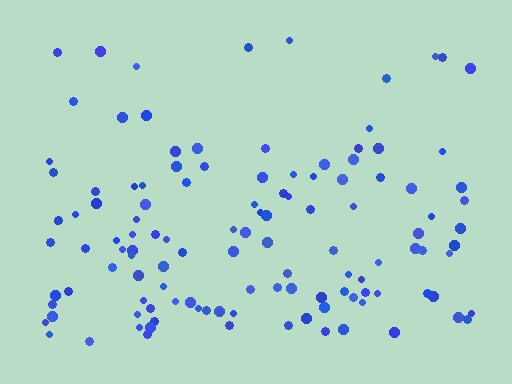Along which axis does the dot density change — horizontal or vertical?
Vertical.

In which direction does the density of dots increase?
From top to bottom, with the bottom side densest.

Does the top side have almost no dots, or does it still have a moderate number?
Still a moderate number, just noticeably fewer than the bottom.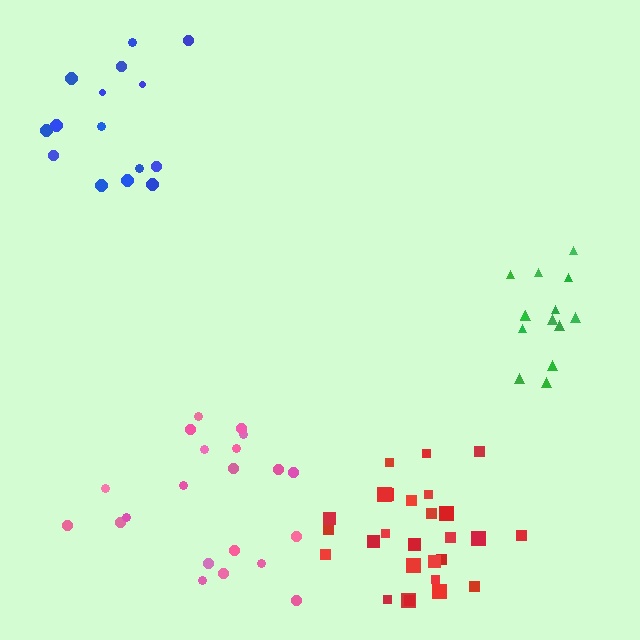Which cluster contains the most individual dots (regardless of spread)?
Red (27).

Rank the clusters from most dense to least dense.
red, green, blue, pink.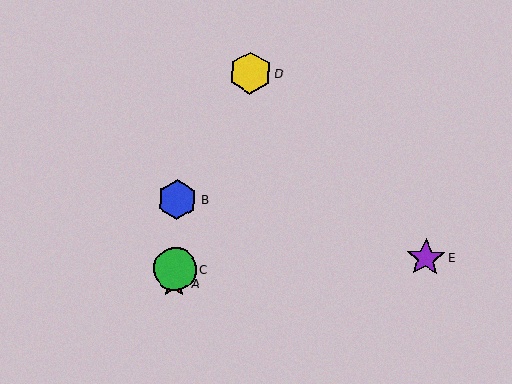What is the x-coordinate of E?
Object E is at x≈426.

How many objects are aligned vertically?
3 objects (A, B, C) are aligned vertically.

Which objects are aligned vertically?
Objects A, B, C are aligned vertically.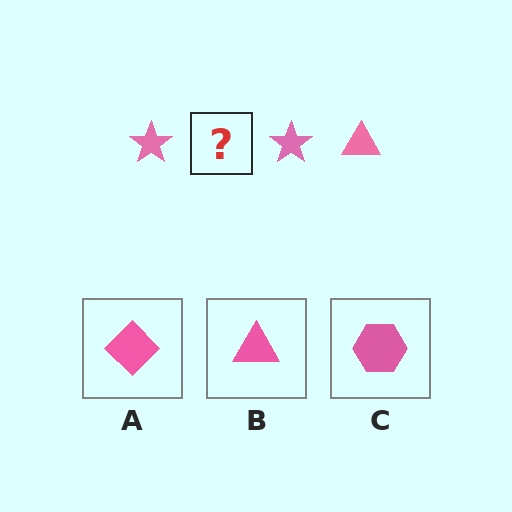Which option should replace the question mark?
Option B.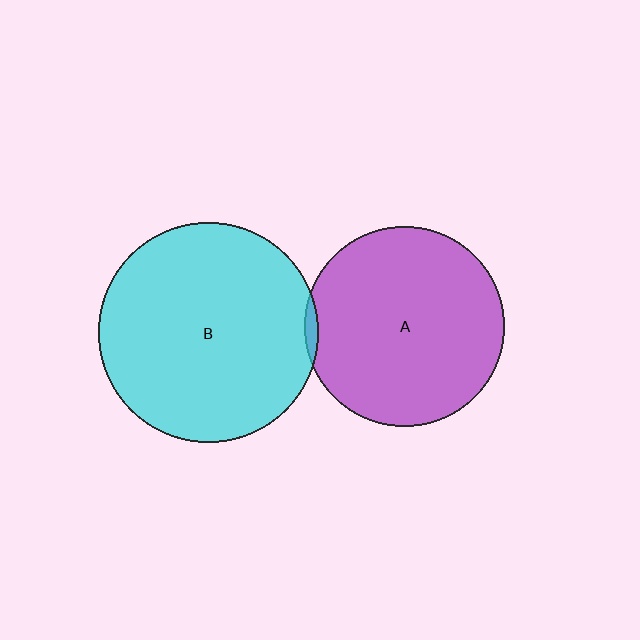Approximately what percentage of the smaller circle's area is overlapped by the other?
Approximately 5%.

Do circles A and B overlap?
Yes.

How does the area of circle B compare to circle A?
Approximately 1.2 times.